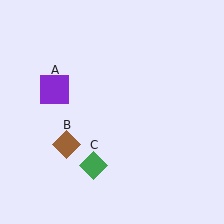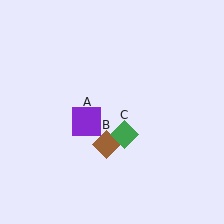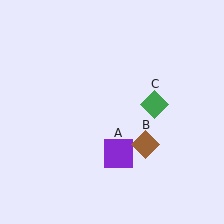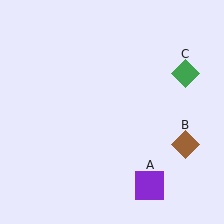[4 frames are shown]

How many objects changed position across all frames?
3 objects changed position: purple square (object A), brown diamond (object B), green diamond (object C).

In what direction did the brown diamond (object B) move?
The brown diamond (object B) moved right.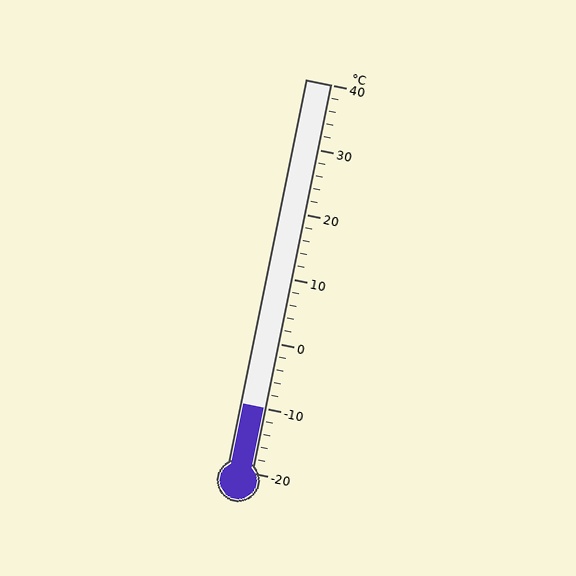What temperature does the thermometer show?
The thermometer shows approximately -10°C.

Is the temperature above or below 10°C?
The temperature is below 10°C.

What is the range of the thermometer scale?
The thermometer scale ranges from -20°C to 40°C.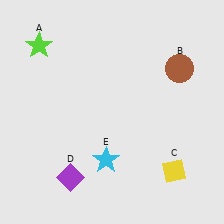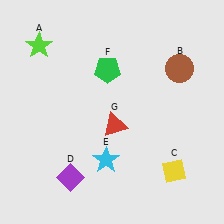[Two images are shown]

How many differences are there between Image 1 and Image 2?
There are 2 differences between the two images.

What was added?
A green pentagon (F), a red triangle (G) were added in Image 2.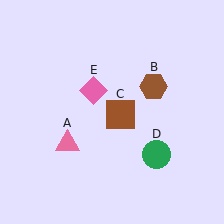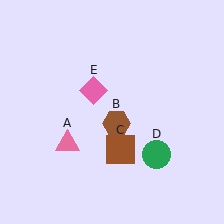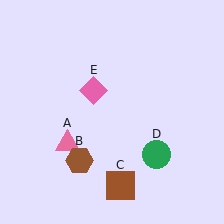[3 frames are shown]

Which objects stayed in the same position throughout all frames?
Pink triangle (object A) and green circle (object D) and pink diamond (object E) remained stationary.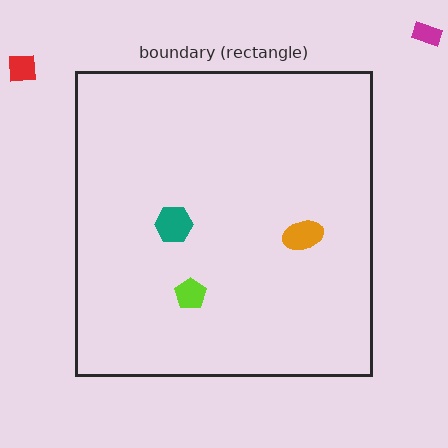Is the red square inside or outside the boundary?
Outside.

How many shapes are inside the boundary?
3 inside, 2 outside.